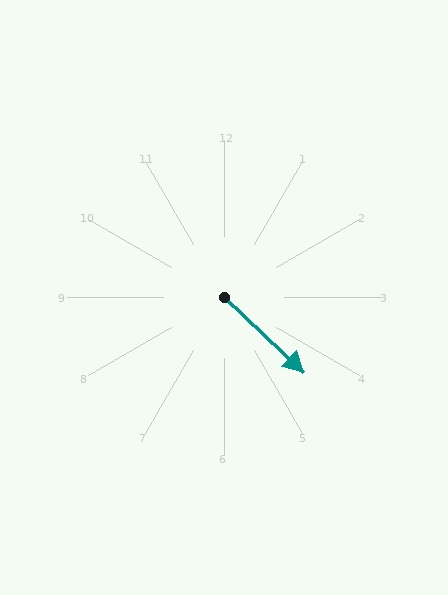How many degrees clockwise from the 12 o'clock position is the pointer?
Approximately 133 degrees.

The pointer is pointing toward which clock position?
Roughly 4 o'clock.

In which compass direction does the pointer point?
Southeast.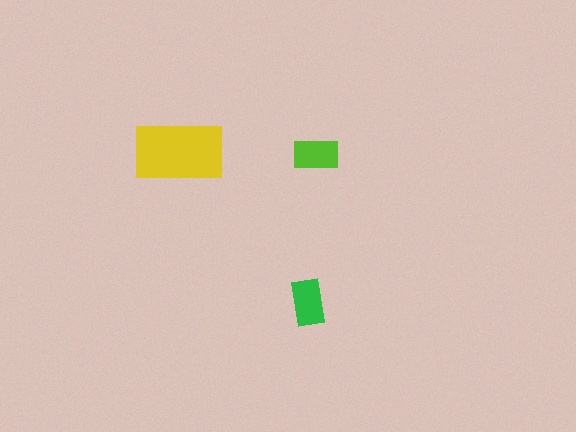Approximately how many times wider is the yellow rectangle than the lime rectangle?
About 2 times wider.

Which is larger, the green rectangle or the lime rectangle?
The green one.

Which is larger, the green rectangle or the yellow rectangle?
The yellow one.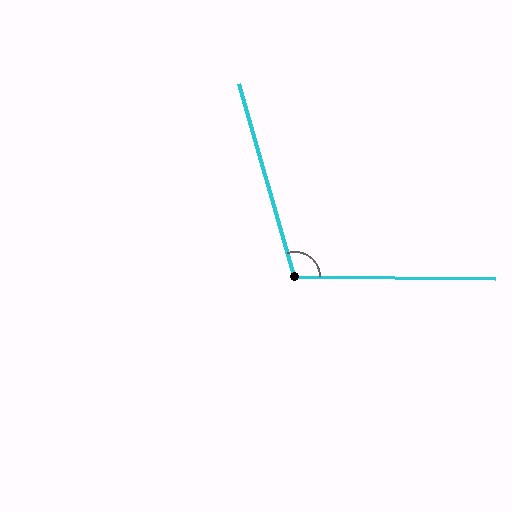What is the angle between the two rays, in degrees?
Approximately 107 degrees.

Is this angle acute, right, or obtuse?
It is obtuse.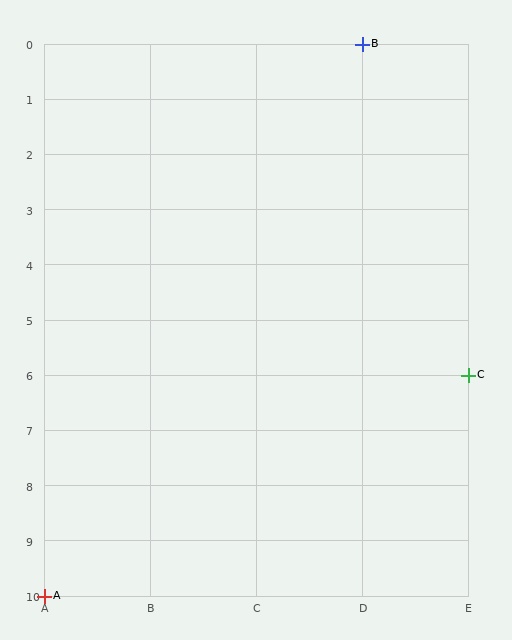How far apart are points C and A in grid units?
Points C and A are 4 columns and 4 rows apart (about 5.7 grid units diagonally).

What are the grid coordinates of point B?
Point B is at grid coordinates (D, 0).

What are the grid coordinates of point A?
Point A is at grid coordinates (A, 10).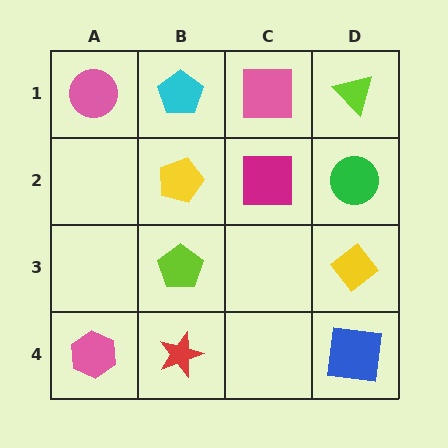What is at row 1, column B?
A cyan pentagon.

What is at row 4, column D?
A blue square.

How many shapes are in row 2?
3 shapes.